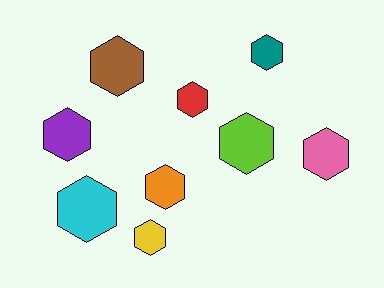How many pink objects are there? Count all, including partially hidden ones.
There is 1 pink object.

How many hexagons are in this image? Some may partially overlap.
There are 9 hexagons.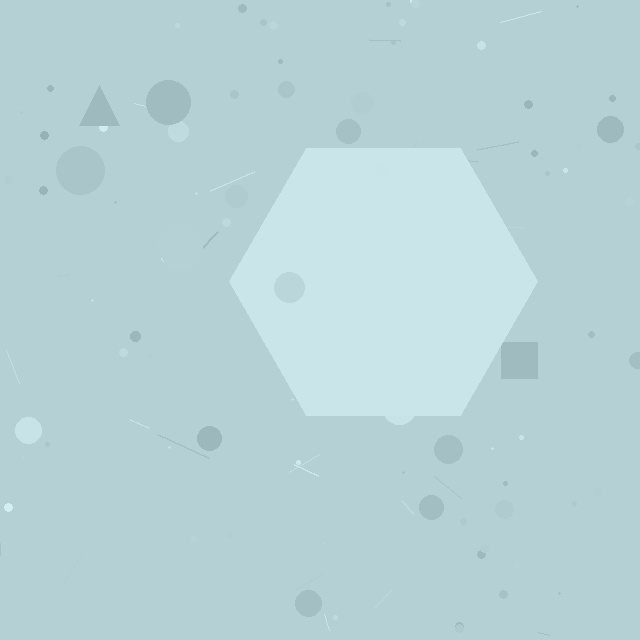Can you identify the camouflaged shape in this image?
The camouflaged shape is a hexagon.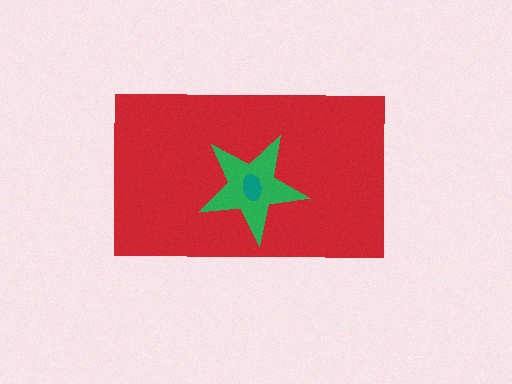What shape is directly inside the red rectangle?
The green star.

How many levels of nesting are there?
3.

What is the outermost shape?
The red rectangle.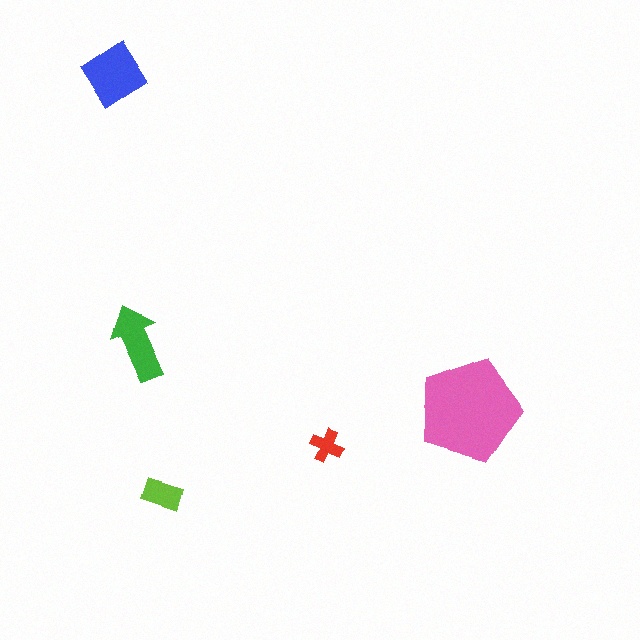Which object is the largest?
The pink pentagon.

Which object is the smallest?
The red cross.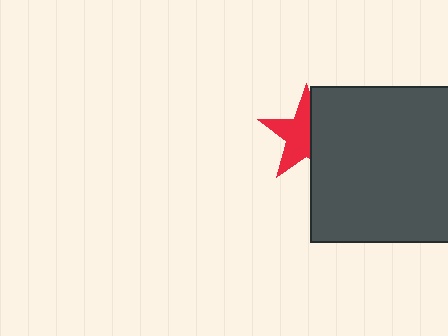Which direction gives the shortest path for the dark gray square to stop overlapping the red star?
Moving right gives the shortest separation.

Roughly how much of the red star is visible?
About half of it is visible (roughly 56%).